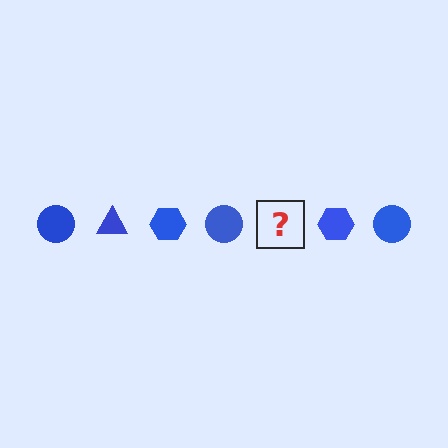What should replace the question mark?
The question mark should be replaced with a blue triangle.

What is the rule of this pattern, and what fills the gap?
The rule is that the pattern cycles through circle, triangle, hexagon shapes in blue. The gap should be filled with a blue triangle.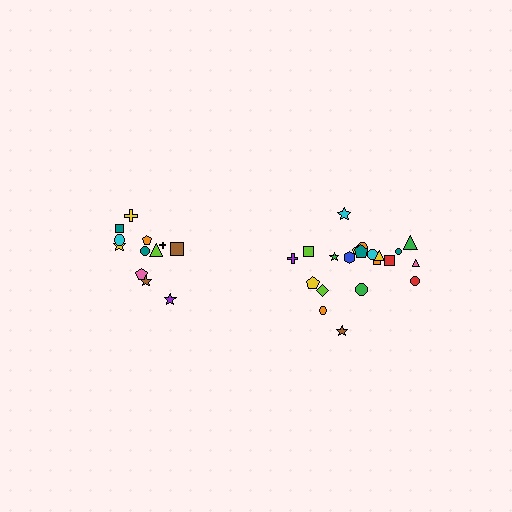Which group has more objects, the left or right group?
The right group.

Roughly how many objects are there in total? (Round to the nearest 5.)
Roughly 35 objects in total.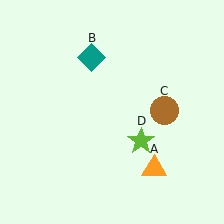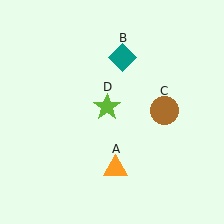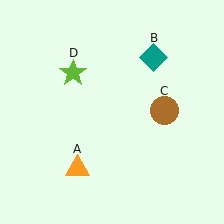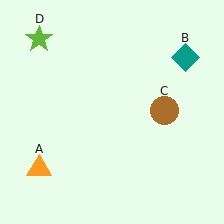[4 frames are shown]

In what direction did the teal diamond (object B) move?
The teal diamond (object B) moved right.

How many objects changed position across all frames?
3 objects changed position: orange triangle (object A), teal diamond (object B), lime star (object D).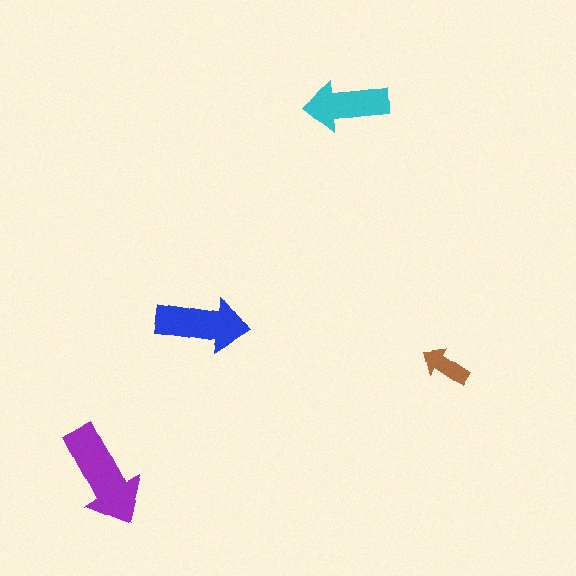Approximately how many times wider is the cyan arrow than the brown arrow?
About 1.5 times wider.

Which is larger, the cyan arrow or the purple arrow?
The purple one.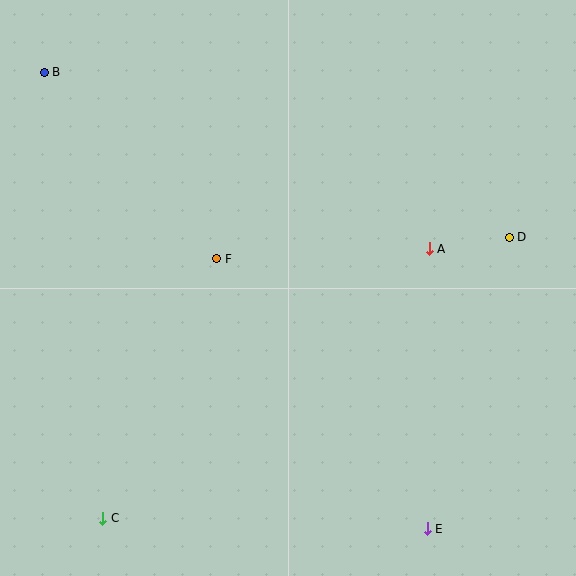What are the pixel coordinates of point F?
Point F is at (217, 259).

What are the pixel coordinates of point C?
Point C is at (103, 518).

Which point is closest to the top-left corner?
Point B is closest to the top-left corner.